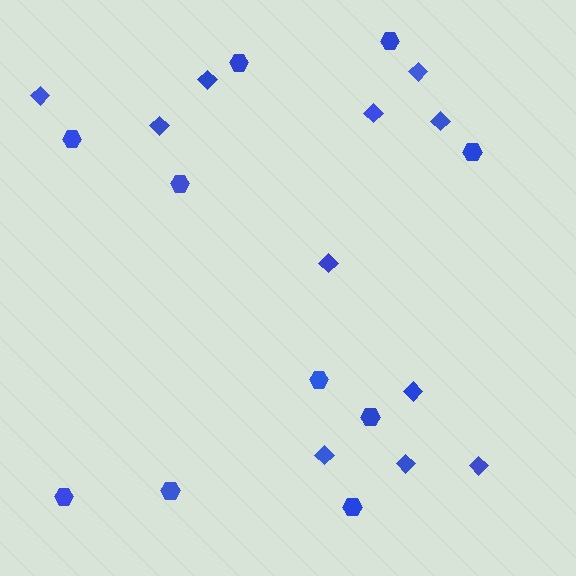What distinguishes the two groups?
There are 2 groups: one group of hexagons (10) and one group of diamonds (11).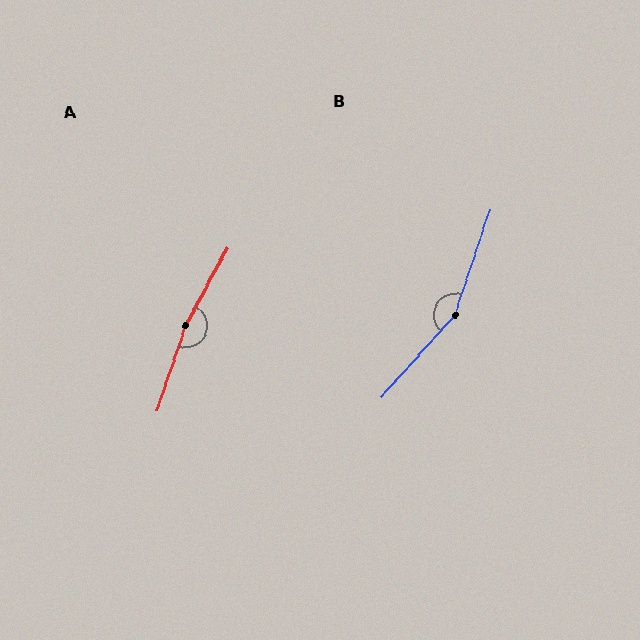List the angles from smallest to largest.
B (156°), A (170°).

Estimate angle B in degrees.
Approximately 156 degrees.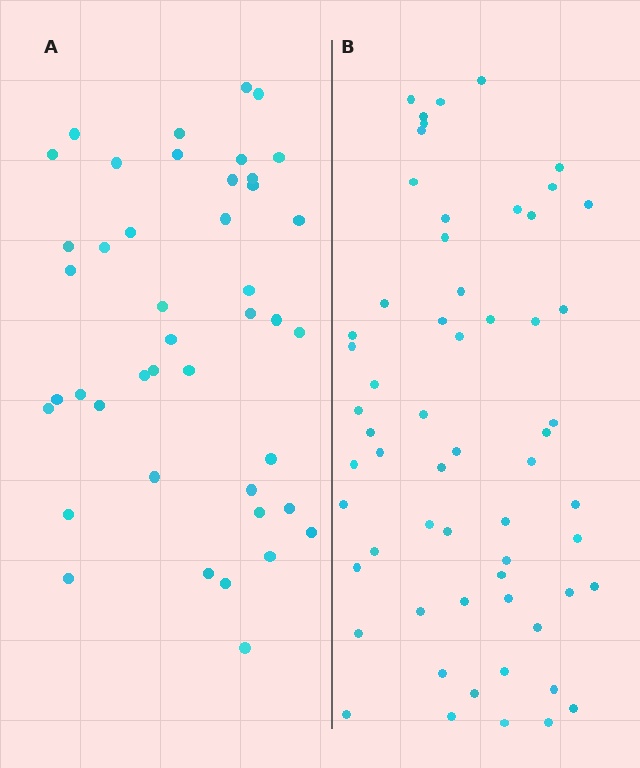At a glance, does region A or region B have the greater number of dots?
Region B (the right region) has more dots.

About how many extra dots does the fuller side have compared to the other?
Region B has approximately 15 more dots than region A.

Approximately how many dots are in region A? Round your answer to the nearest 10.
About 40 dots. (The exact count is 43, which rounds to 40.)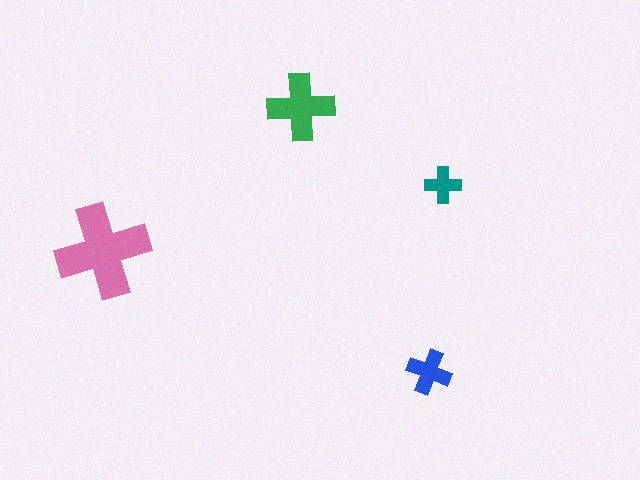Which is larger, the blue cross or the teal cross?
The blue one.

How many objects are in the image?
There are 4 objects in the image.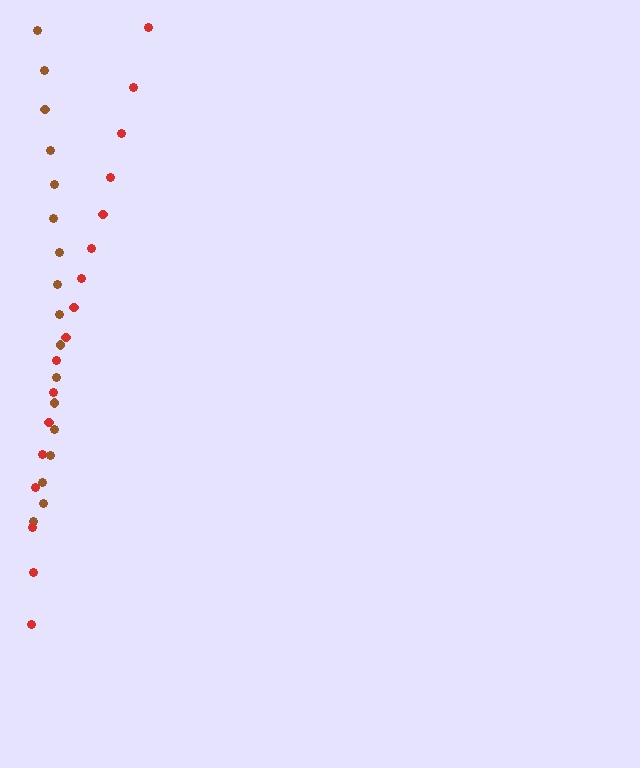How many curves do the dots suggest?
There are 2 distinct paths.